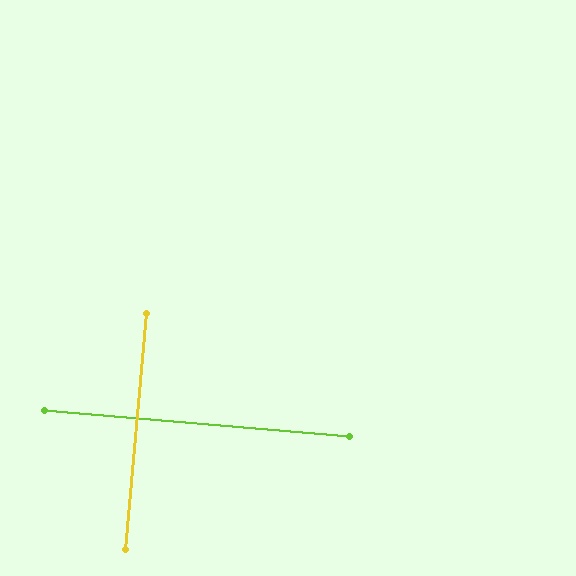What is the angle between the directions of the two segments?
Approximately 90 degrees.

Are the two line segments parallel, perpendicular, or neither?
Perpendicular — they meet at approximately 90°.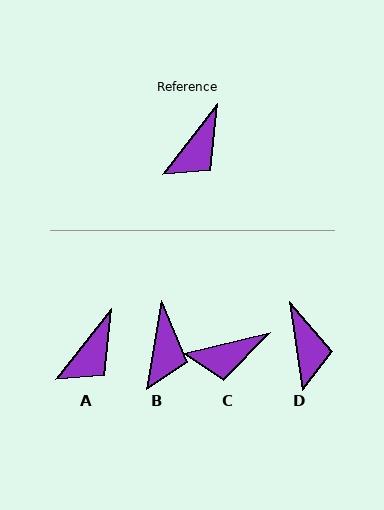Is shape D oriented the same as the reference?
No, it is off by about 47 degrees.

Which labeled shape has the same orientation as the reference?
A.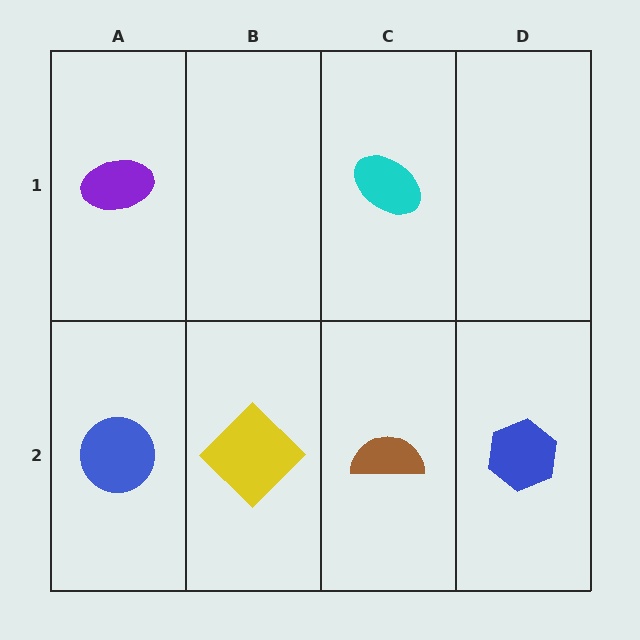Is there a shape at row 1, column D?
No, that cell is empty.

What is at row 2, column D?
A blue hexagon.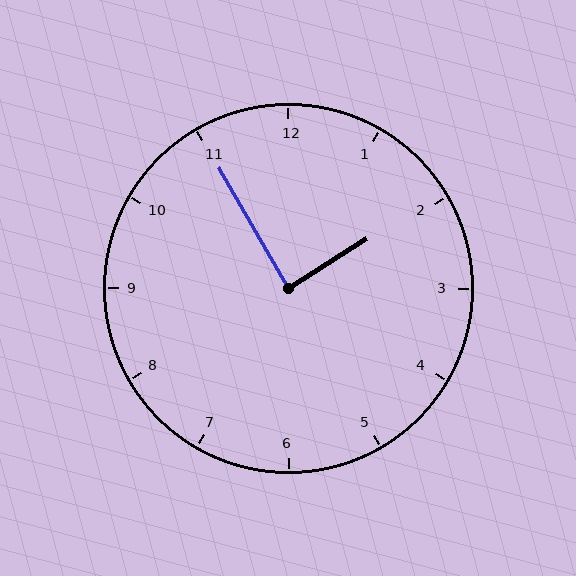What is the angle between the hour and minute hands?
Approximately 88 degrees.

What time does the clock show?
1:55.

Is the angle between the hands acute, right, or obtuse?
It is right.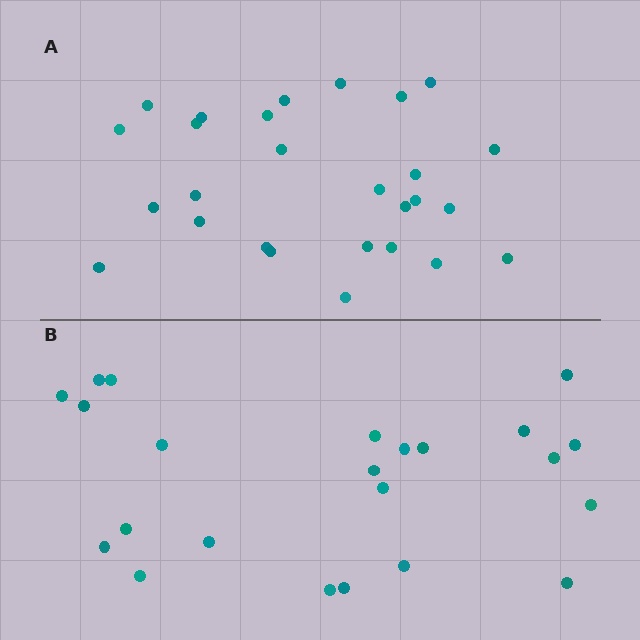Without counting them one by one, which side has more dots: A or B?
Region A (the top region) has more dots.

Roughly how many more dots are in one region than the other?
Region A has about 4 more dots than region B.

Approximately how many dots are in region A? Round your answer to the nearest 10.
About 30 dots. (The exact count is 27, which rounds to 30.)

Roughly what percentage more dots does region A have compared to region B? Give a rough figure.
About 15% more.